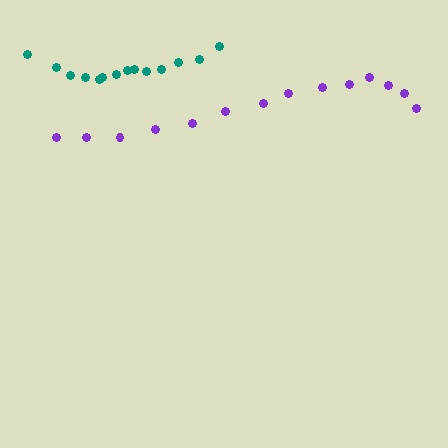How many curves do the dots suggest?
There are 2 distinct paths.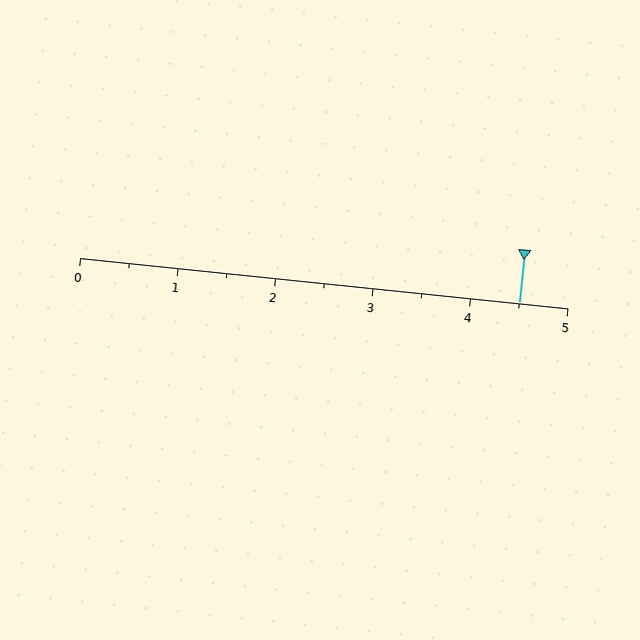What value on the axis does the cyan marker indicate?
The marker indicates approximately 4.5.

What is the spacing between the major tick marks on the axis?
The major ticks are spaced 1 apart.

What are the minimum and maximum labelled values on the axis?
The axis runs from 0 to 5.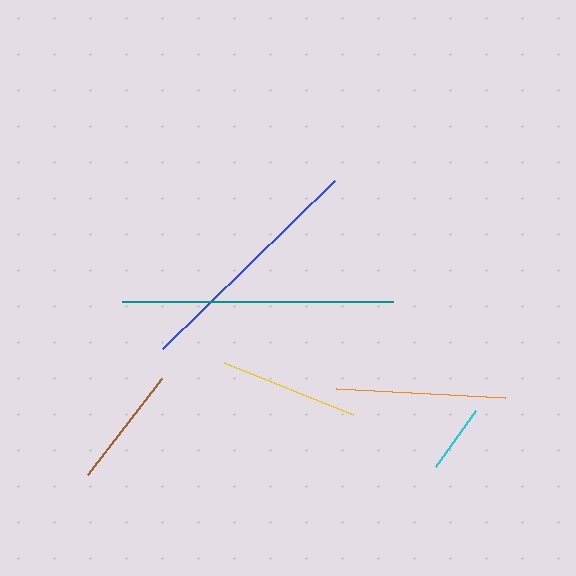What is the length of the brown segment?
The brown segment is approximately 121 pixels long.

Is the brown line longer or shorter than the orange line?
The orange line is longer than the brown line.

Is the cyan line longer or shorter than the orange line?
The orange line is longer than the cyan line.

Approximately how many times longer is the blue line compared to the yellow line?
The blue line is approximately 1.7 times the length of the yellow line.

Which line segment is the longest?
The teal line is the longest at approximately 271 pixels.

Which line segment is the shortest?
The cyan line is the shortest at approximately 69 pixels.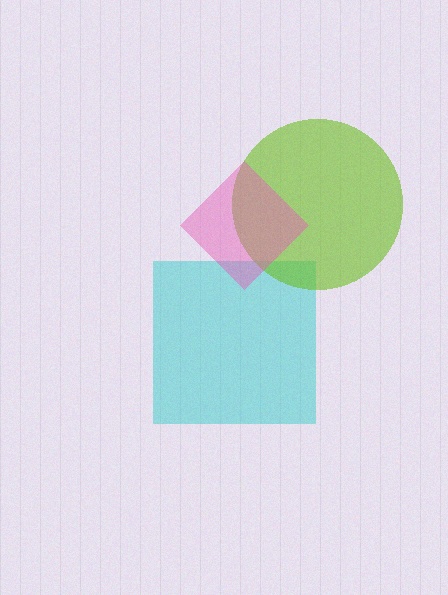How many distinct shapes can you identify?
There are 3 distinct shapes: a cyan square, a lime circle, a pink diamond.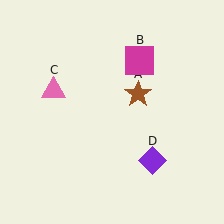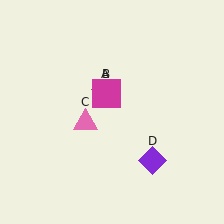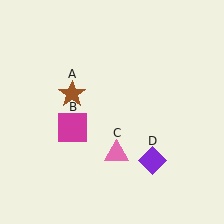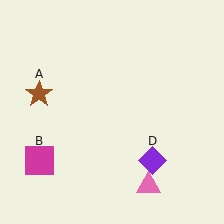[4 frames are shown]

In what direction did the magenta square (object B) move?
The magenta square (object B) moved down and to the left.